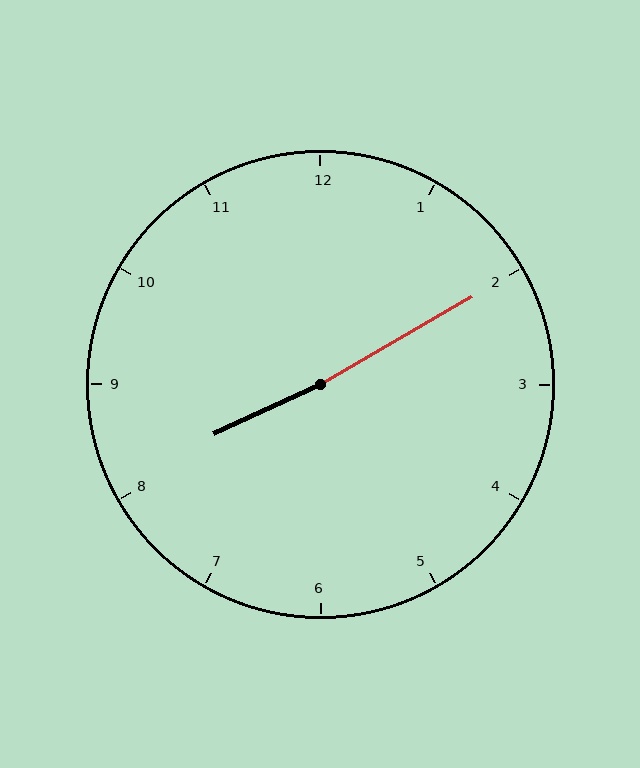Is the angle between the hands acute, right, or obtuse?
It is obtuse.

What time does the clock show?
8:10.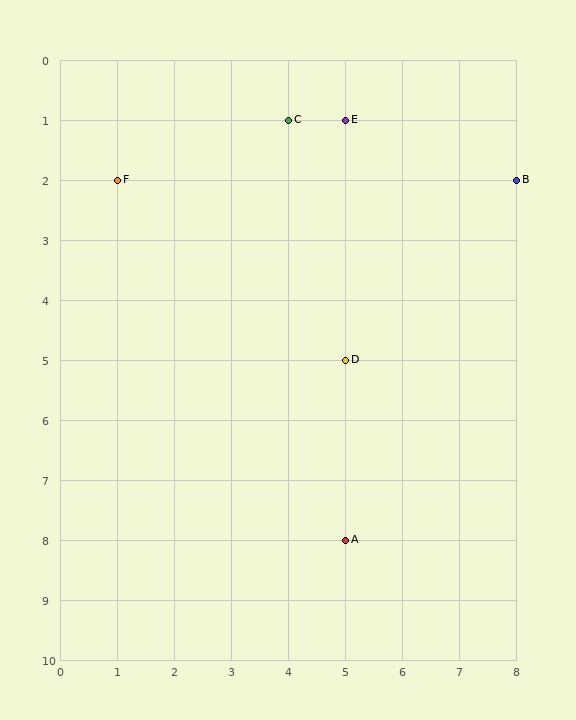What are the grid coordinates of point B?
Point B is at grid coordinates (8, 2).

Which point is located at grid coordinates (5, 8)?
Point A is at (5, 8).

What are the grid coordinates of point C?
Point C is at grid coordinates (4, 1).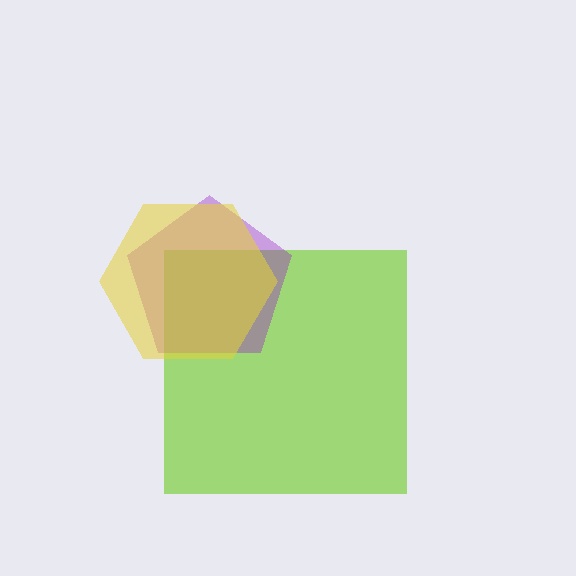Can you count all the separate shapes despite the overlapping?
Yes, there are 3 separate shapes.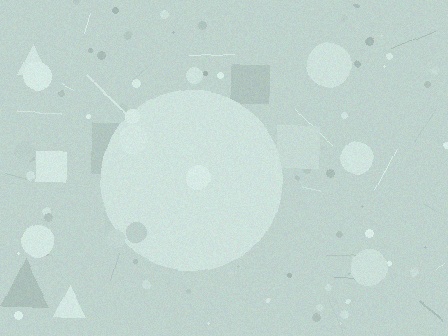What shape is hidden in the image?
A circle is hidden in the image.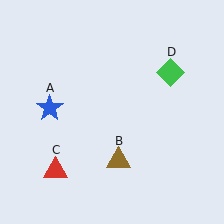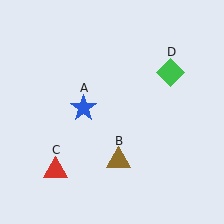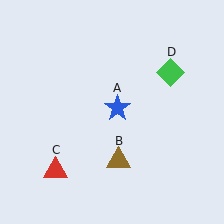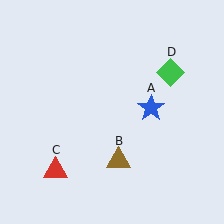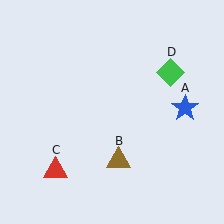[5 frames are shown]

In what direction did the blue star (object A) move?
The blue star (object A) moved right.